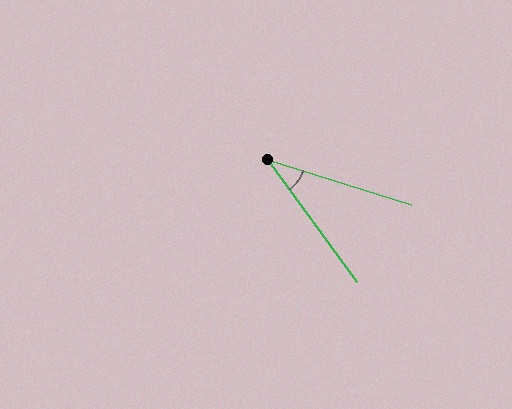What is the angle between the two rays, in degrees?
Approximately 36 degrees.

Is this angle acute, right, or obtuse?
It is acute.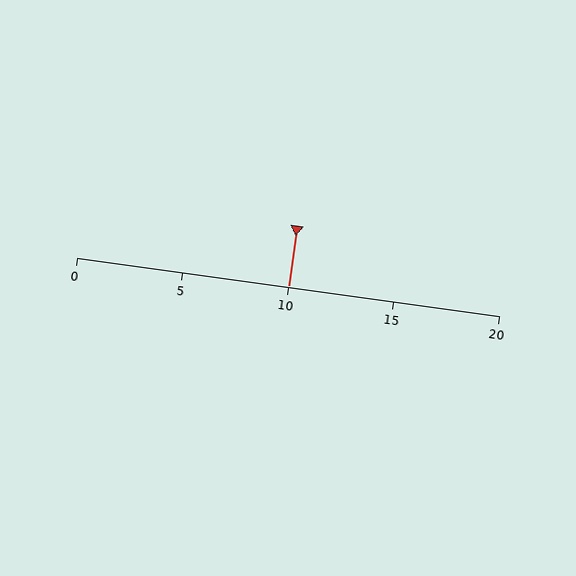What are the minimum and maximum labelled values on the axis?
The axis runs from 0 to 20.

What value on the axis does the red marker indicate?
The marker indicates approximately 10.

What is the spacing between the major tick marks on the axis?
The major ticks are spaced 5 apart.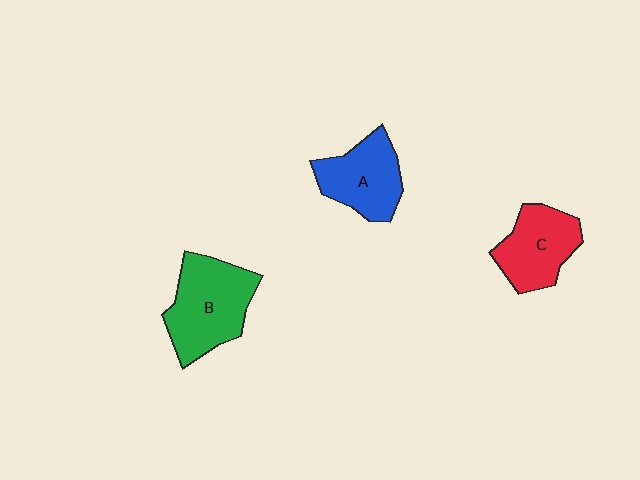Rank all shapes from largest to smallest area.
From largest to smallest: B (green), A (blue), C (red).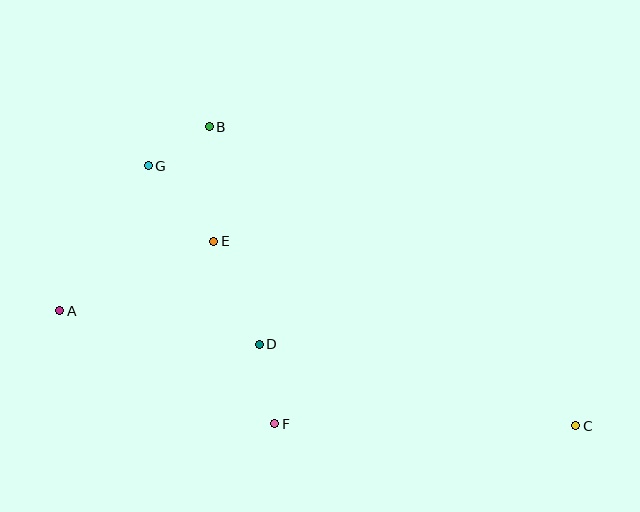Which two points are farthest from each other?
Points A and C are farthest from each other.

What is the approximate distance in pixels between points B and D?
The distance between B and D is approximately 223 pixels.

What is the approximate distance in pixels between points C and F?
The distance between C and F is approximately 301 pixels.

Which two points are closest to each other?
Points B and G are closest to each other.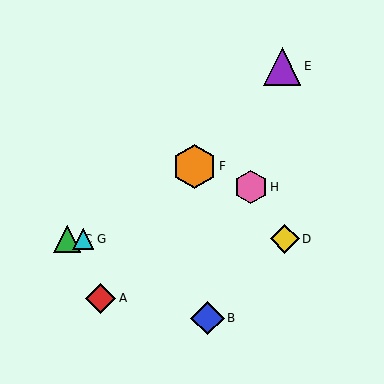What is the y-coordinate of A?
Object A is at y≈298.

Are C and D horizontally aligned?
Yes, both are at y≈239.